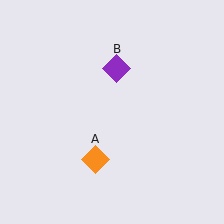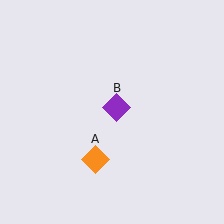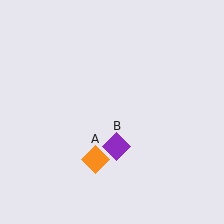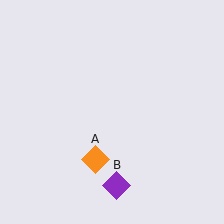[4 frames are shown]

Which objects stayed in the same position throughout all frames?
Orange diamond (object A) remained stationary.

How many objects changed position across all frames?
1 object changed position: purple diamond (object B).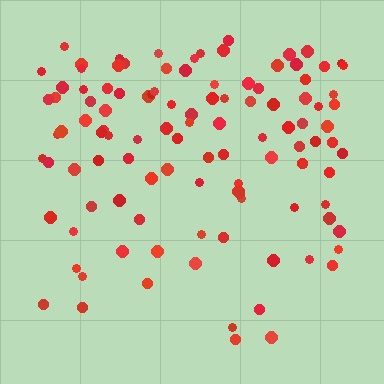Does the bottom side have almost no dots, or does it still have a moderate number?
Still a moderate number, just noticeably fewer than the top.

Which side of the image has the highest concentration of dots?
The top.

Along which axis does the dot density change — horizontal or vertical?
Vertical.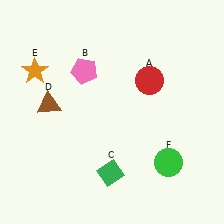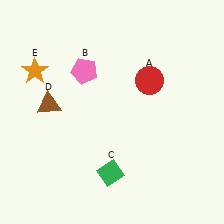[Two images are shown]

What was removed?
The green circle (F) was removed in Image 2.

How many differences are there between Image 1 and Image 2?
There is 1 difference between the two images.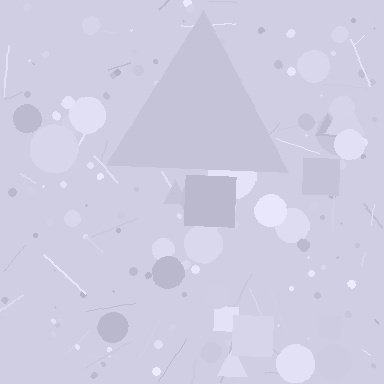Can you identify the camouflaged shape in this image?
The camouflaged shape is a triangle.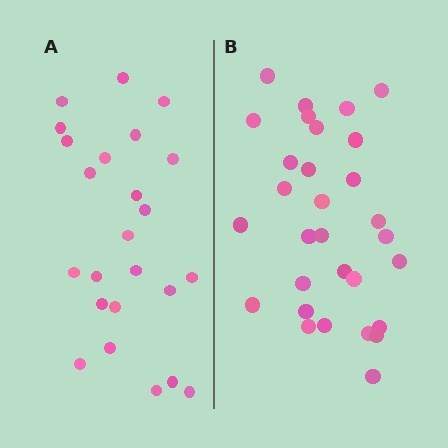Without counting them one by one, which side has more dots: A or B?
Region B (the right region) has more dots.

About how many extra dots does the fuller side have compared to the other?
Region B has about 6 more dots than region A.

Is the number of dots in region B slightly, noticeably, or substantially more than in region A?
Region B has noticeably more, but not dramatically so. The ratio is roughly 1.2 to 1.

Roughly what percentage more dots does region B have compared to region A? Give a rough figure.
About 25% more.